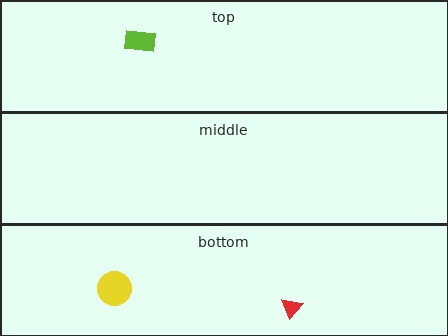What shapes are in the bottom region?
The red triangle, the yellow circle.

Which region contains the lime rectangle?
The top region.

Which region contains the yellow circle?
The bottom region.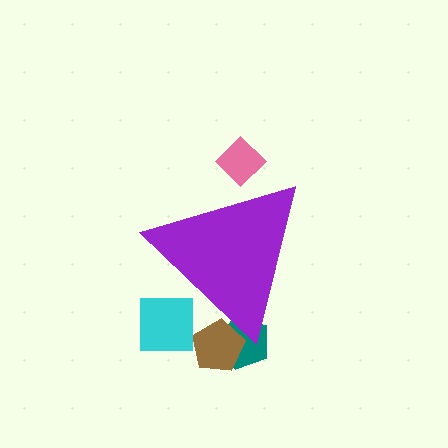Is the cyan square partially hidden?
Yes, the cyan square is partially hidden behind the purple triangle.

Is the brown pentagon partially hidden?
Yes, the brown pentagon is partially hidden behind the purple triangle.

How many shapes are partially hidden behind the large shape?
4 shapes are partially hidden.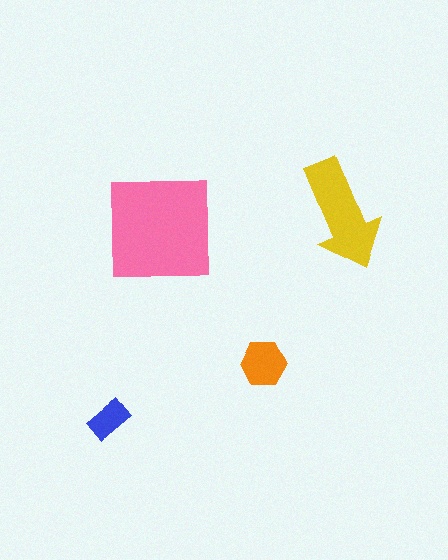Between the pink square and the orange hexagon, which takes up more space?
The pink square.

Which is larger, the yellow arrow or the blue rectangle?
The yellow arrow.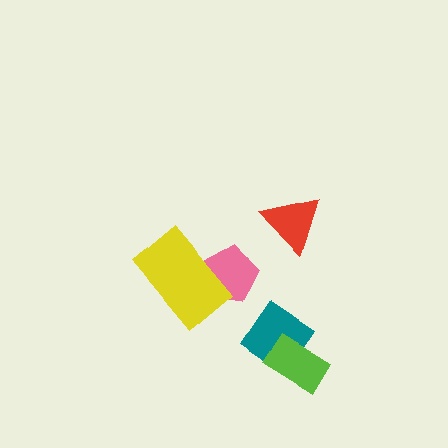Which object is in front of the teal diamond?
The lime rectangle is in front of the teal diamond.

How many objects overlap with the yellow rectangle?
1 object overlaps with the yellow rectangle.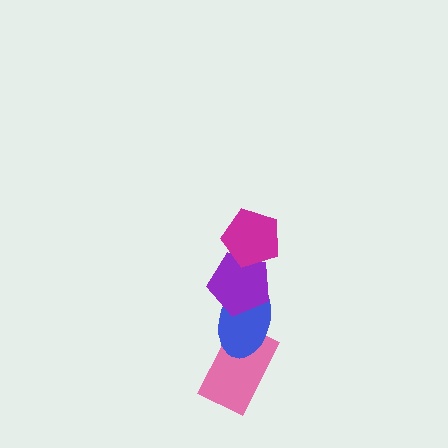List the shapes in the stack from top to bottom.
From top to bottom: the magenta pentagon, the purple pentagon, the blue ellipse, the pink rectangle.